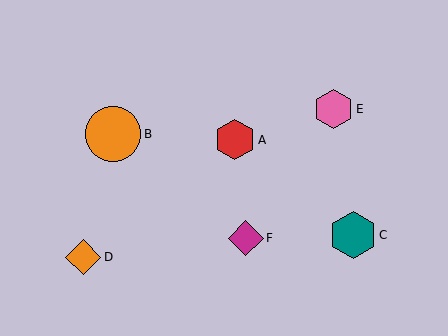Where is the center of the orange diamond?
The center of the orange diamond is at (83, 257).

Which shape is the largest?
The orange circle (labeled B) is the largest.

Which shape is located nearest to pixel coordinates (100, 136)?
The orange circle (labeled B) at (113, 134) is nearest to that location.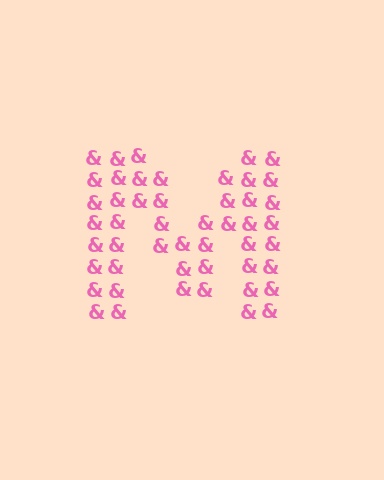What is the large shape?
The large shape is the letter M.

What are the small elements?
The small elements are ampersands.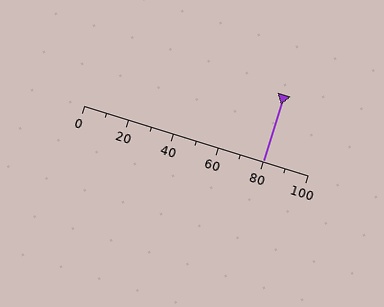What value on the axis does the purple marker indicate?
The marker indicates approximately 80.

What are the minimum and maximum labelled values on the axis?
The axis runs from 0 to 100.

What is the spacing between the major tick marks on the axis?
The major ticks are spaced 20 apart.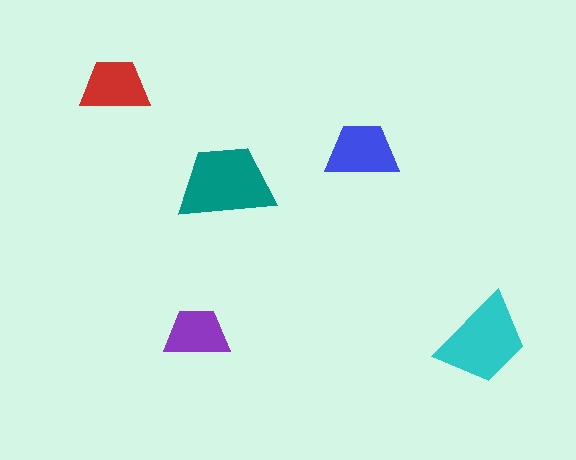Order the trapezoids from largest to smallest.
the teal one, the cyan one, the blue one, the red one, the purple one.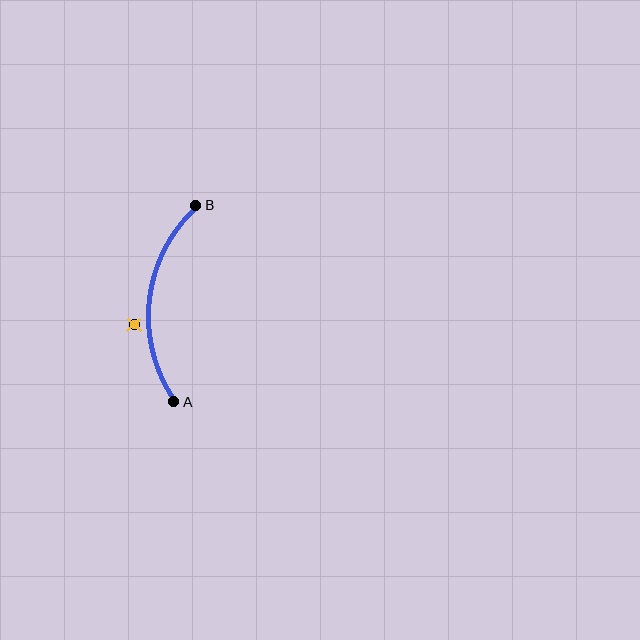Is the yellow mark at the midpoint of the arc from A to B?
No — the yellow mark does not lie on the arc at all. It sits slightly outside the curve.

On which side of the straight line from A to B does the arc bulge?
The arc bulges to the left of the straight line connecting A and B.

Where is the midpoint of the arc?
The arc midpoint is the point on the curve farthest from the straight line joining A and B. It sits to the left of that line.